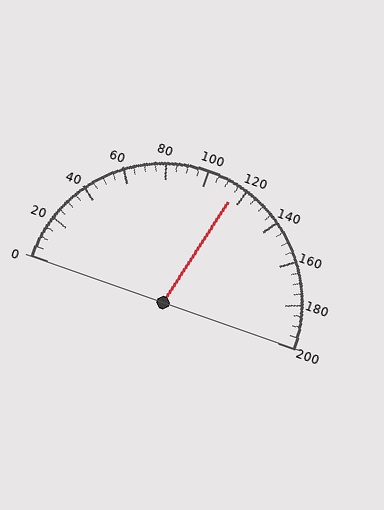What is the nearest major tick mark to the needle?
The nearest major tick mark is 120.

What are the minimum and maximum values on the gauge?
The gauge ranges from 0 to 200.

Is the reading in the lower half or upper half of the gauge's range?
The reading is in the upper half of the range (0 to 200).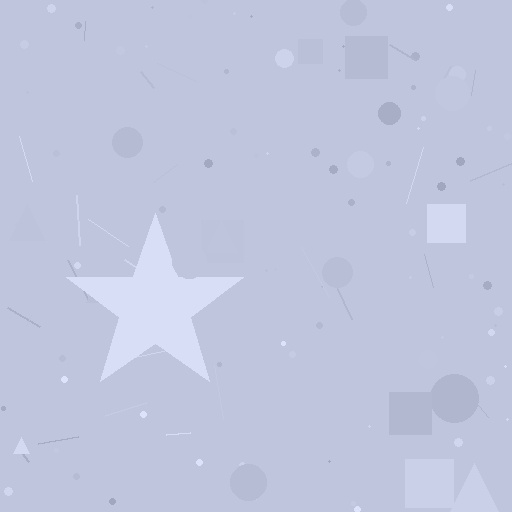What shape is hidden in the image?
A star is hidden in the image.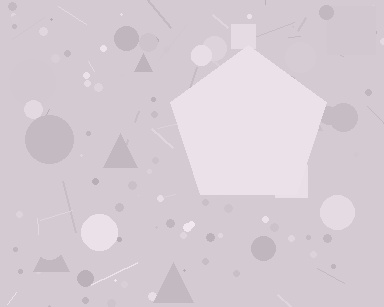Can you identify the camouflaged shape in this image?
The camouflaged shape is a pentagon.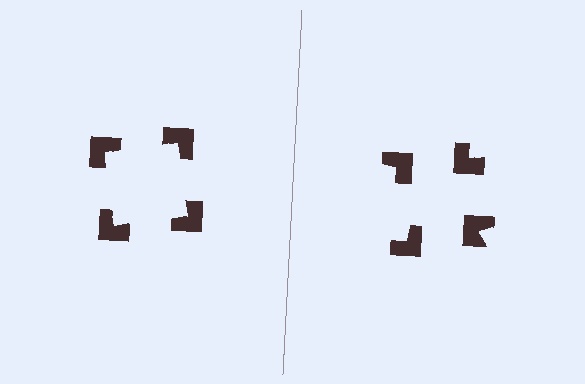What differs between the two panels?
The notched squares are positioned identically on both sides; only the wedge orientations differ. On the left they align to a square; on the right they are misaligned.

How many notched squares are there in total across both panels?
8 — 4 on each side.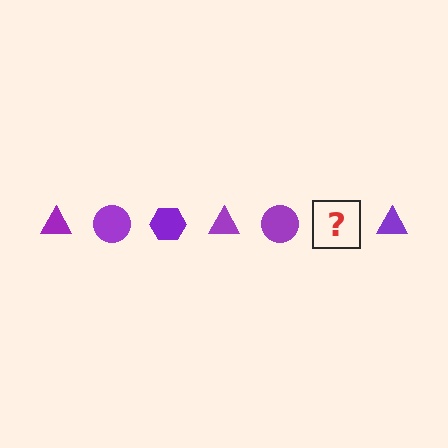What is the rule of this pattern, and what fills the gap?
The rule is that the pattern cycles through triangle, circle, hexagon shapes in purple. The gap should be filled with a purple hexagon.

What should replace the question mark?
The question mark should be replaced with a purple hexagon.